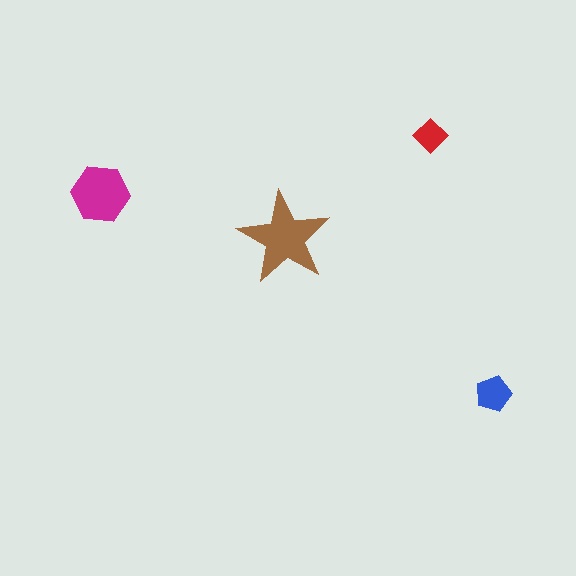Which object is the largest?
The brown star.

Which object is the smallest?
The red diamond.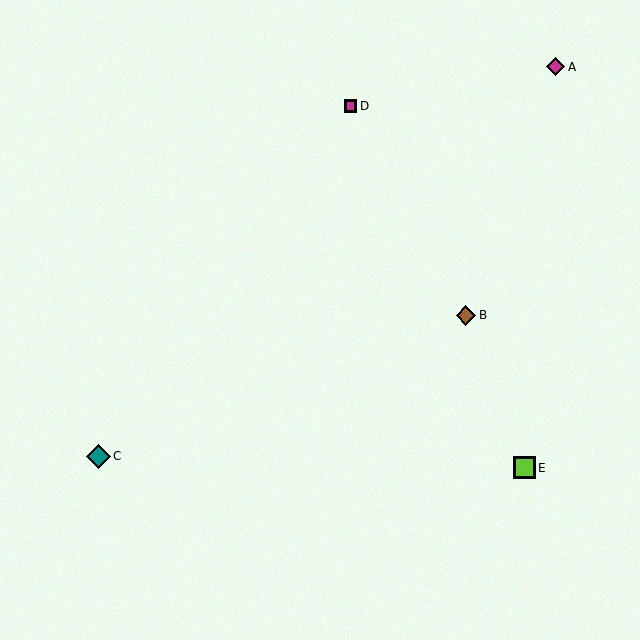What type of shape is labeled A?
Shape A is a magenta diamond.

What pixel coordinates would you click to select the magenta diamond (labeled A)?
Click at (556, 67) to select the magenta diamond A.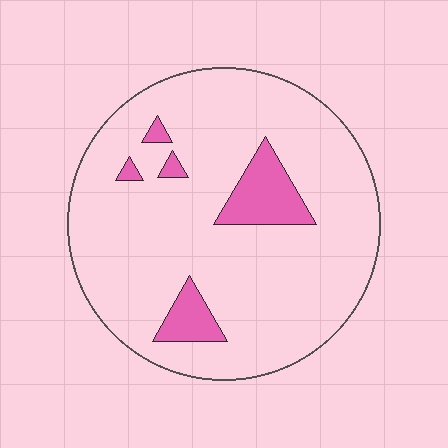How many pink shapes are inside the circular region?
5.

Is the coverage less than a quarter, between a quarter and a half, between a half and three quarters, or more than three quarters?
Less than a quarter.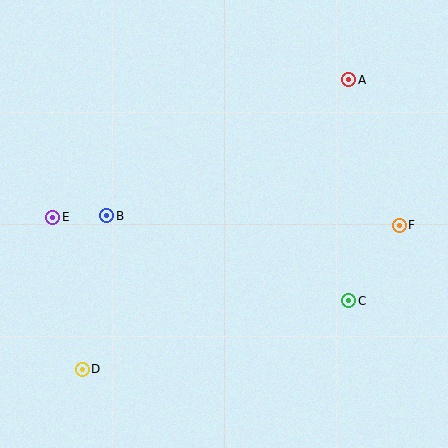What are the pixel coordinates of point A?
Point A is at (349, 80).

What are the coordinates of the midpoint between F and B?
The midpoint between F and B is at (253, 220).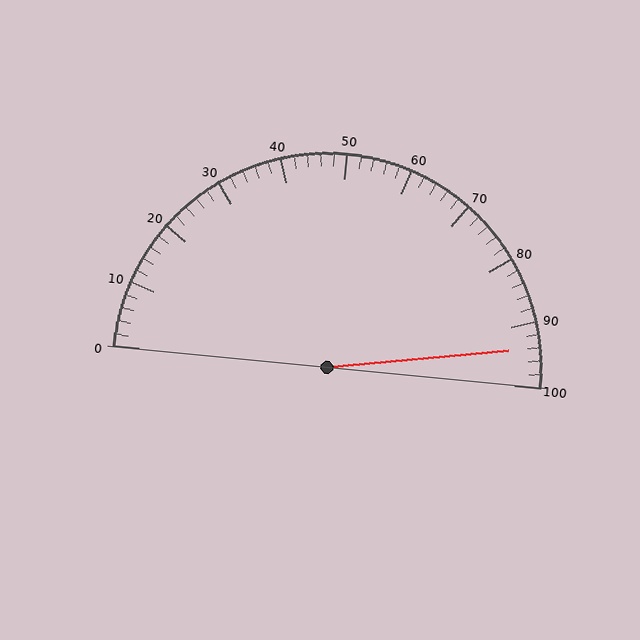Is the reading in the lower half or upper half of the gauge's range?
The reading is in the upper half of the range (0 to 100).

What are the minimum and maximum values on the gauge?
The gauge ranges from 0 to 100.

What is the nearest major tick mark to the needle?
The nearest major tick mark is 90.